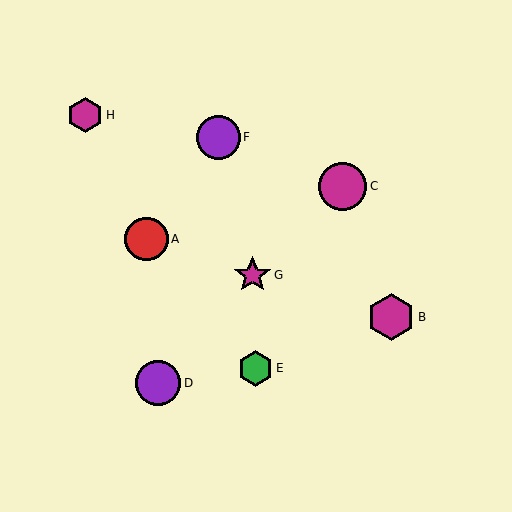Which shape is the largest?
The magenta circle (labeled C) is the largest.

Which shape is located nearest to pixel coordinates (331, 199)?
The magenta circle (labeled C) at (342, 186) is nearest to that location.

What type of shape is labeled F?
Shape F is a purple circle.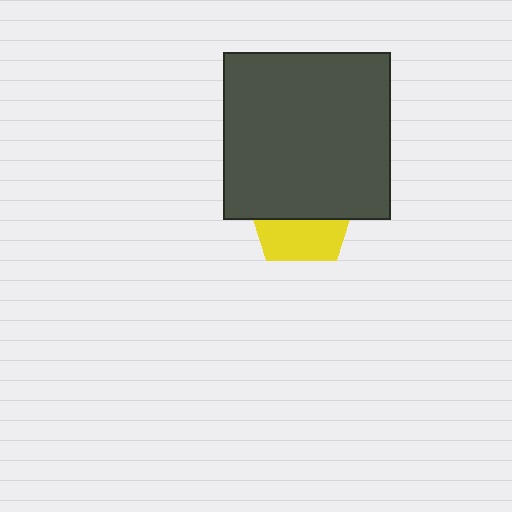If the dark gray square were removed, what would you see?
You would see the complete yellow pentagon.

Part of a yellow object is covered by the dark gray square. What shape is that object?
It is a pentagon.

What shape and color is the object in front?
The object in front is a dark gray square.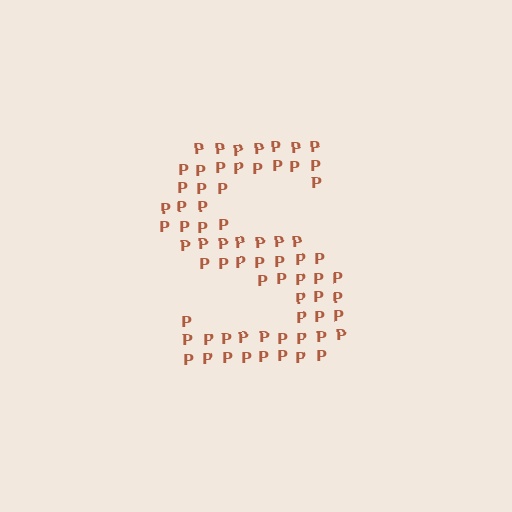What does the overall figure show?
The overall figure shows the letter S.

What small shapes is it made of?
It is made of small letter P's.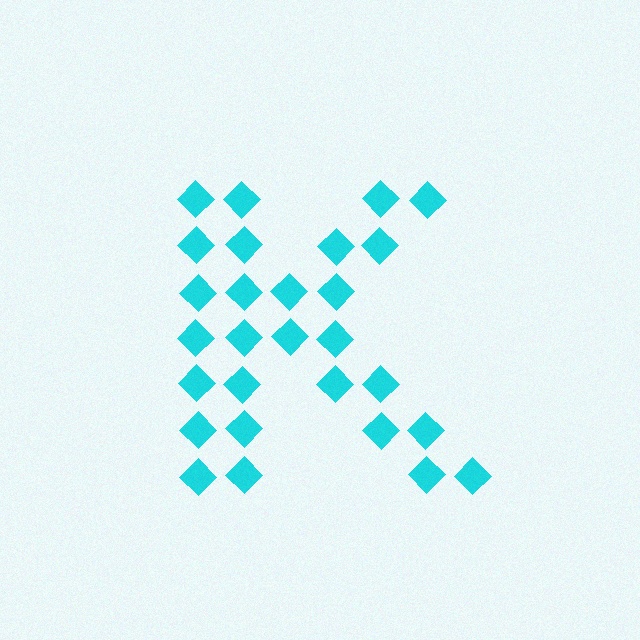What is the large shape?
The large shape is the letter K.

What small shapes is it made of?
It is made of small diamonds.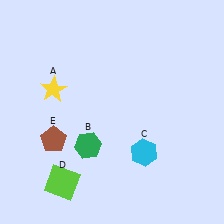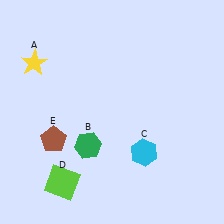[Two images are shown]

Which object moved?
The yellow star (A) moved up.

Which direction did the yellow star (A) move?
The yellow star (A) moved up.